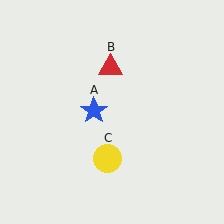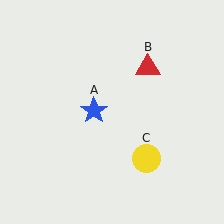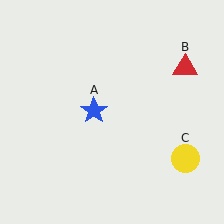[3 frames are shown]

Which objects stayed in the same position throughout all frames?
Blue star (object A) remained stationary.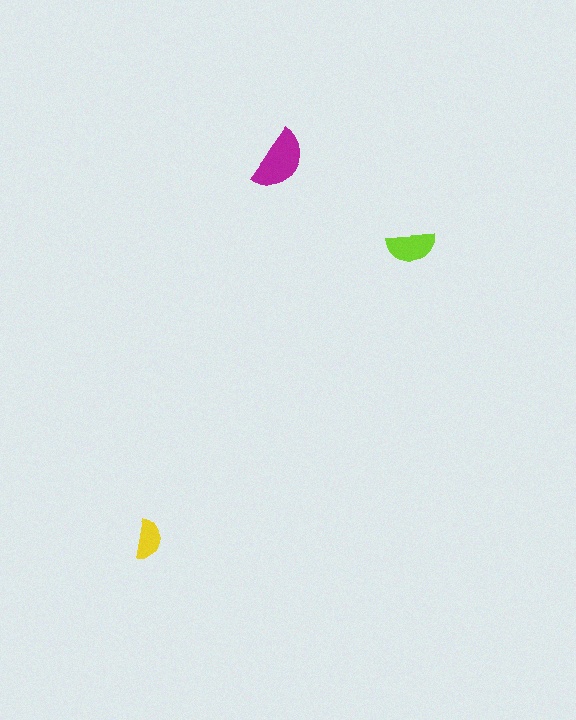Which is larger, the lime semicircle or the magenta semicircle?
The magenta one.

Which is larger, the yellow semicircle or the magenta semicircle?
The magenta one.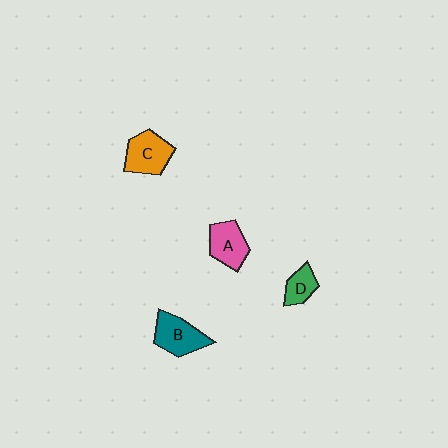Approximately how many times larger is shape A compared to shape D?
Approximately 1.5 times.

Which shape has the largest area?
Shape C (orange).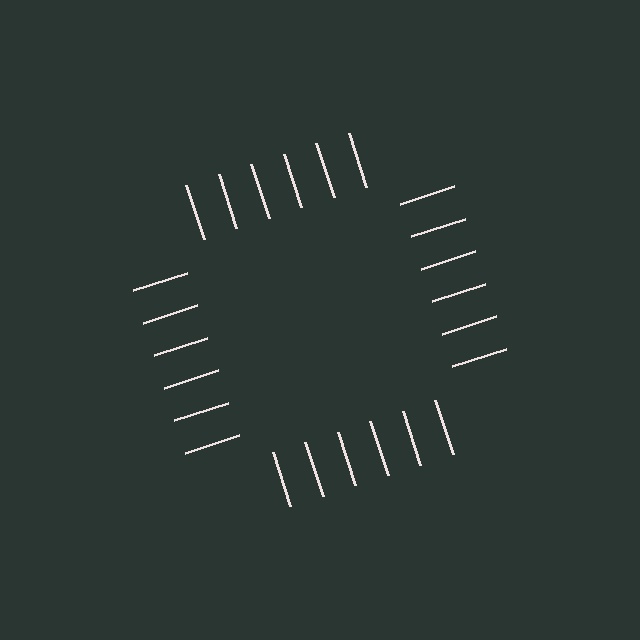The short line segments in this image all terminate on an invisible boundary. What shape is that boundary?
An illusory square — the line segments terminate on its edges but no continuous stroke is drawn.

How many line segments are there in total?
24 — 6 along each of the 4 edges.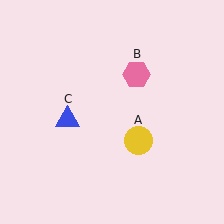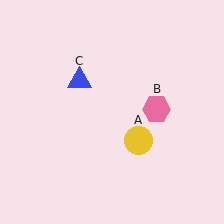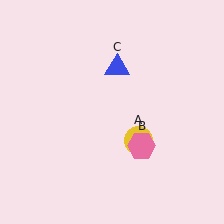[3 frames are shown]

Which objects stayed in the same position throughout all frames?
Yellow circle (object A) remained stationary.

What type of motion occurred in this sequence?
The pink hexagon (object B), blue triangle (object C) rotated clockwise around the center of the scene.